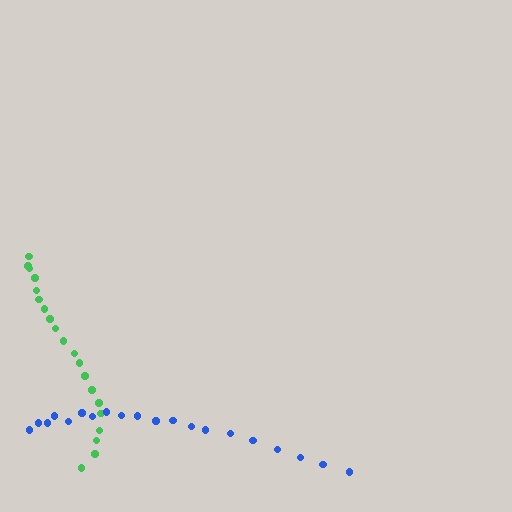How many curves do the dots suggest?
There are 2 distinct paths.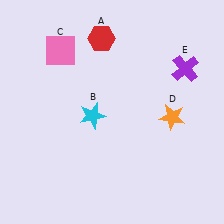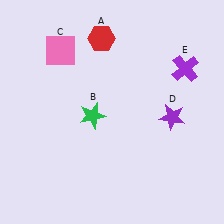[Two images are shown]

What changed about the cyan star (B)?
In Image 1, B is cyan. In Image 2, it changed to green.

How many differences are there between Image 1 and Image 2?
There are 2 differences between the two images.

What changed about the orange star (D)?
In Image 1, D is orange. In Image 2, it changed to purple.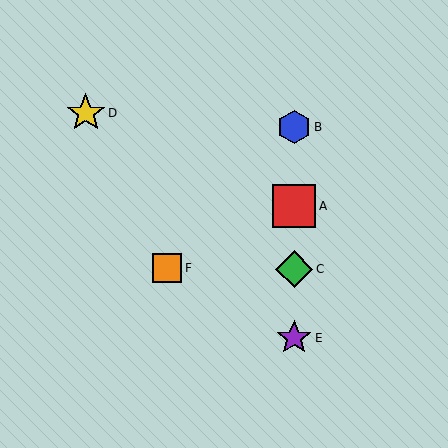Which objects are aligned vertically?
Objects A, B, C, E are aligned vertically.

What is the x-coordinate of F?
Object F is at x≈167.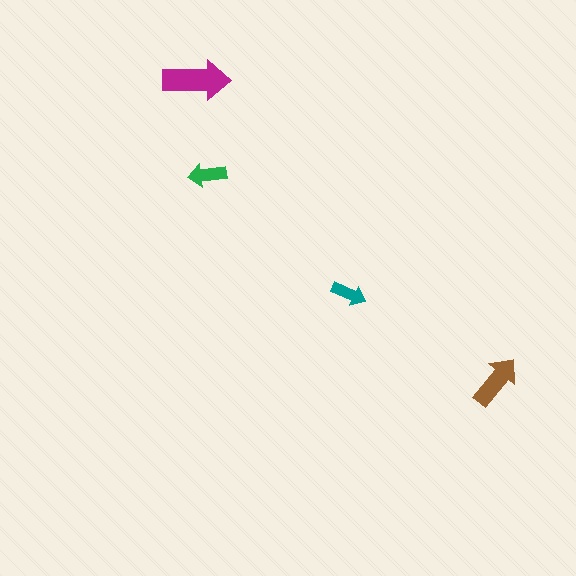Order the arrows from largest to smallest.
the magenta one, the brown one, the green one, the teal one.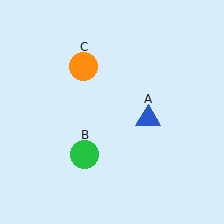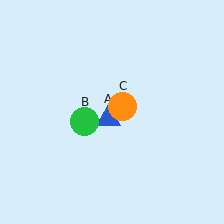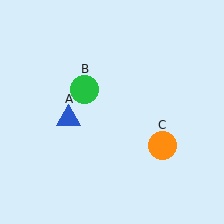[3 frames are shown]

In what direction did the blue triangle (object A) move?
The blue triangle (object A) moved left.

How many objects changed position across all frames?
3 objects changed position: blue triangle (object A), green circle (object B), orange circle (object C).